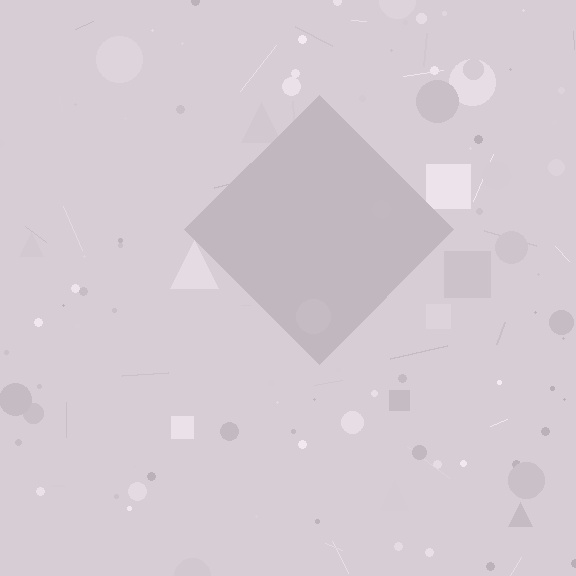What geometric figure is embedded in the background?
A diamond is embedded in the background.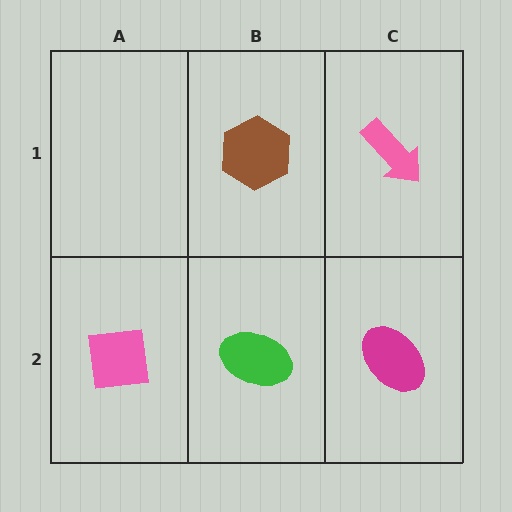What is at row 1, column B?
A brown hexagon.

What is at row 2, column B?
A green ellipse.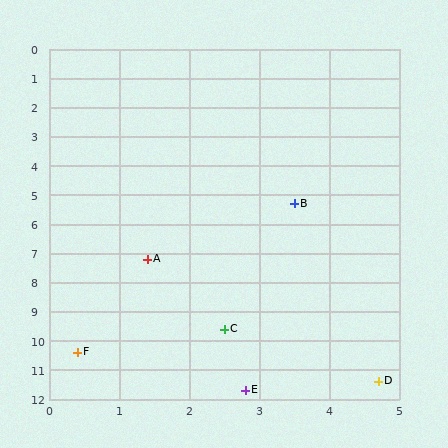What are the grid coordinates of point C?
Point C is at approximately (2.5, 9.6).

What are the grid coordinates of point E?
Point E is at approximately (2.8, 11.7).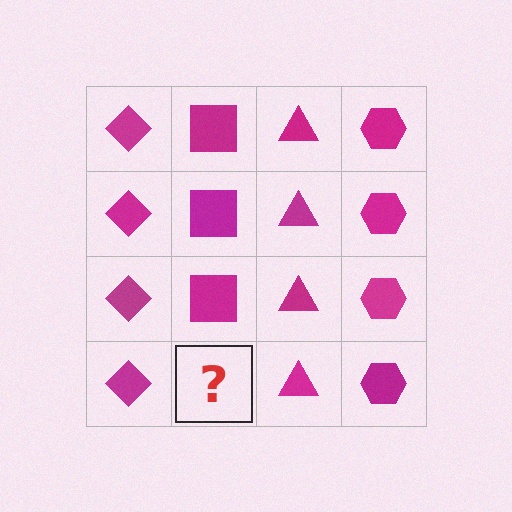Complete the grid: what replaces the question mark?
The question mark should be replaced with a magenta square.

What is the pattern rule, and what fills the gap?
The rule is that each column has a consistent shape. The gap should be filled with a magenta square.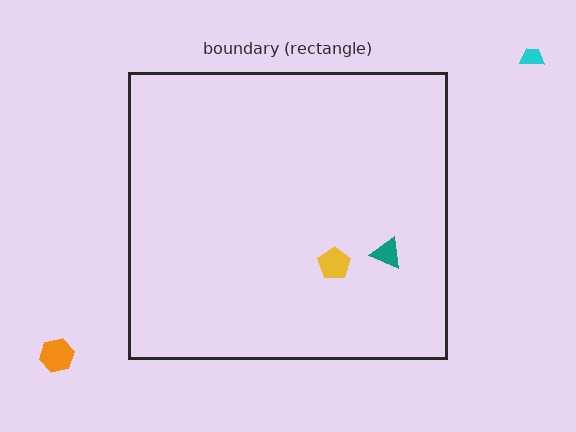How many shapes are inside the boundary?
2 inside, 2 outside.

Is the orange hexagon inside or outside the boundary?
Outside.